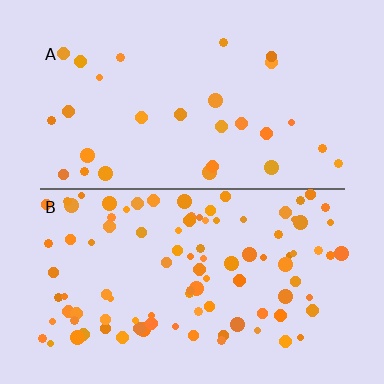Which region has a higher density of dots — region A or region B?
B (the bottom).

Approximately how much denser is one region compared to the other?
Approximately 3.2× — region B over region A.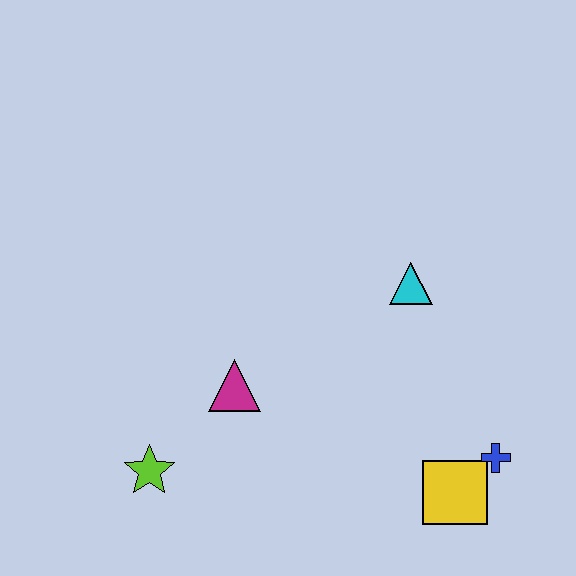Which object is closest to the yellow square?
The blue cross is closest to the yellow square.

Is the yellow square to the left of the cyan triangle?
No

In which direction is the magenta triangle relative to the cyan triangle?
The magenta triangle is to the left of the cyan triangle.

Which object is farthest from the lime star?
The blue cross is farthest from the lime star.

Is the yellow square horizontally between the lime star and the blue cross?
Yes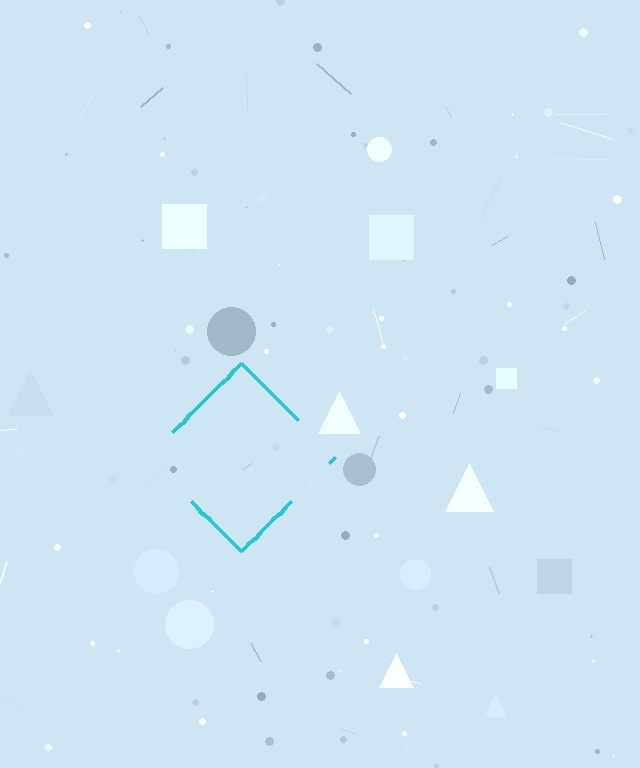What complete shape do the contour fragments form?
The contour fragments form a diamond.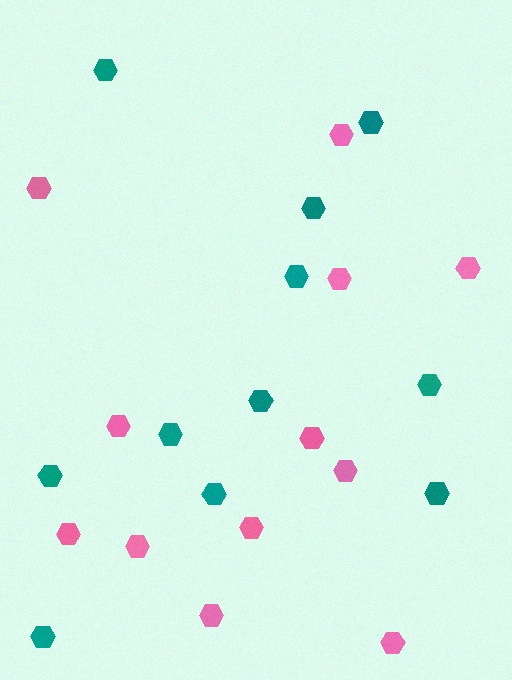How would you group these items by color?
There are 2 groups: one group of teal hexagons (11) and one group of pink hexagons (12).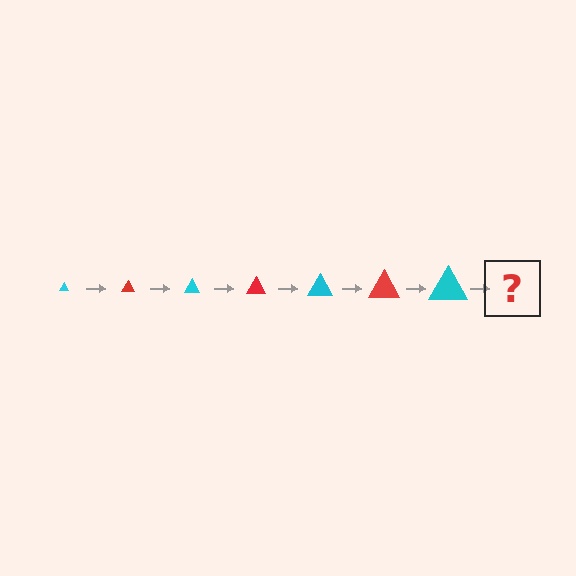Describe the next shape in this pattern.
It should be a red triangle, larger than the previous one.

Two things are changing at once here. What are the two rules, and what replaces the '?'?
The two rules are that the triangle grows larger each step and the color cycles through cyan and red. The '?' should be a red triangle, larger than the previous one.